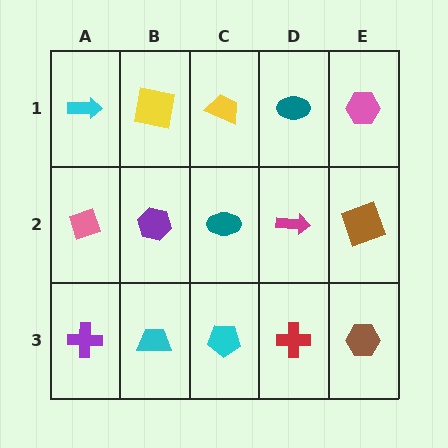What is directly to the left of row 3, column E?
A red cross.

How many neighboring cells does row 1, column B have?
3.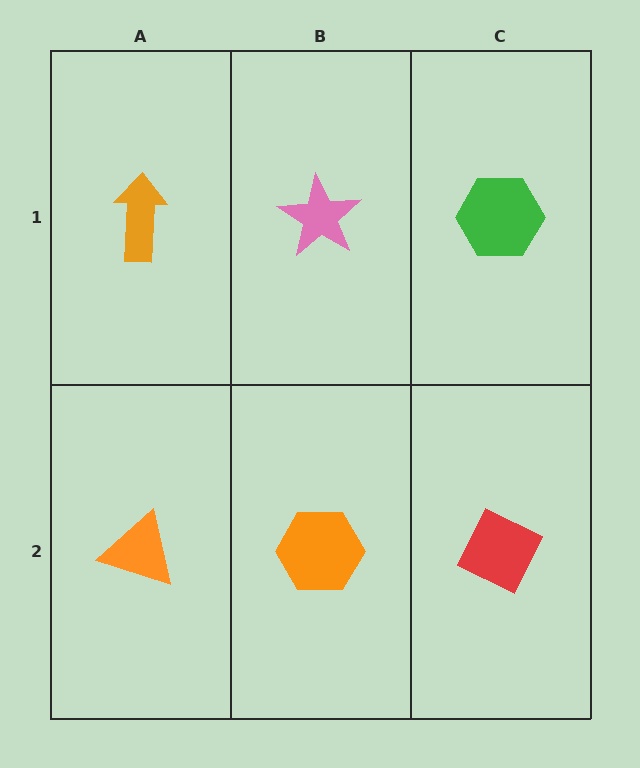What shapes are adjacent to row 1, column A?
An orange triangle (row 2, column A), a pink star (row 1, column B).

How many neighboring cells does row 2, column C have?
2.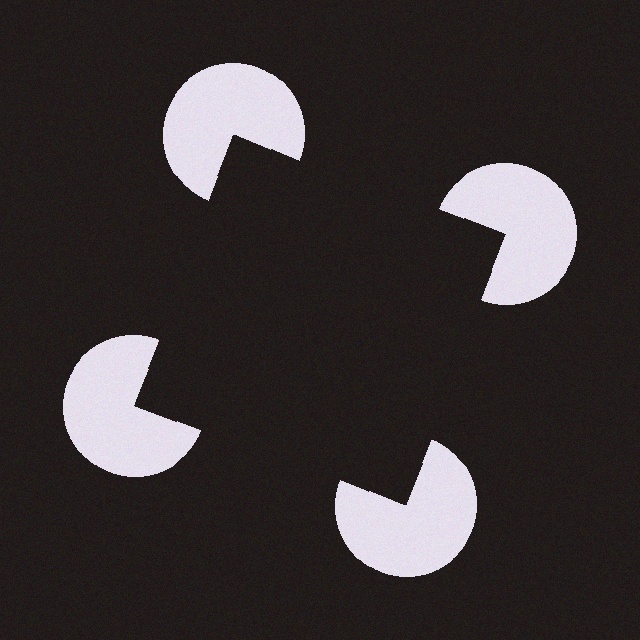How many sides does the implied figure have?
4 sides.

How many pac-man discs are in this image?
There are 4 — one at each vertex of the illusory square.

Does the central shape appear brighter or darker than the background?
It typically appears slightly darker than the background, even though no actual brightness change is drawn.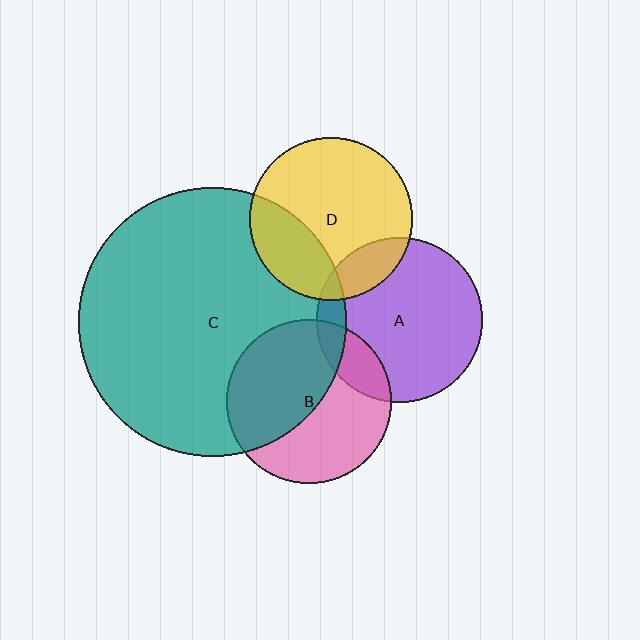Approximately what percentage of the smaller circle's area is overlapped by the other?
Approximately 50%.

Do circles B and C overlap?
Yes.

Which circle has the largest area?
Circle C (teal).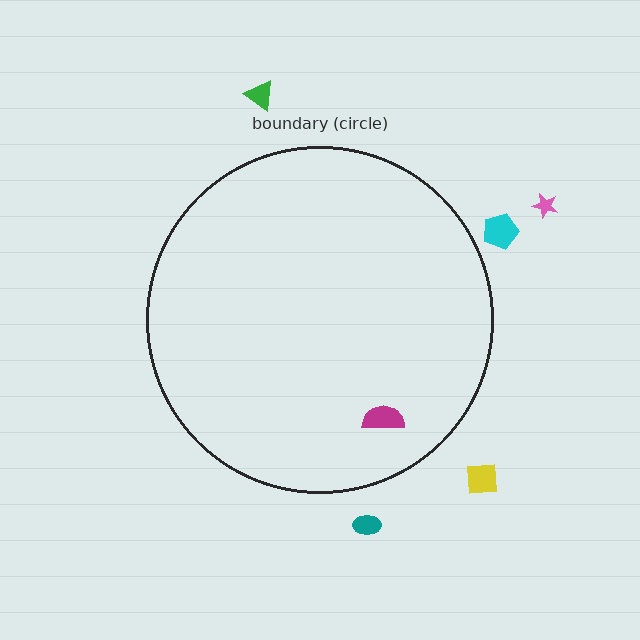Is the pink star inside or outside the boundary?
Outside.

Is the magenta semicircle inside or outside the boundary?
Inside.